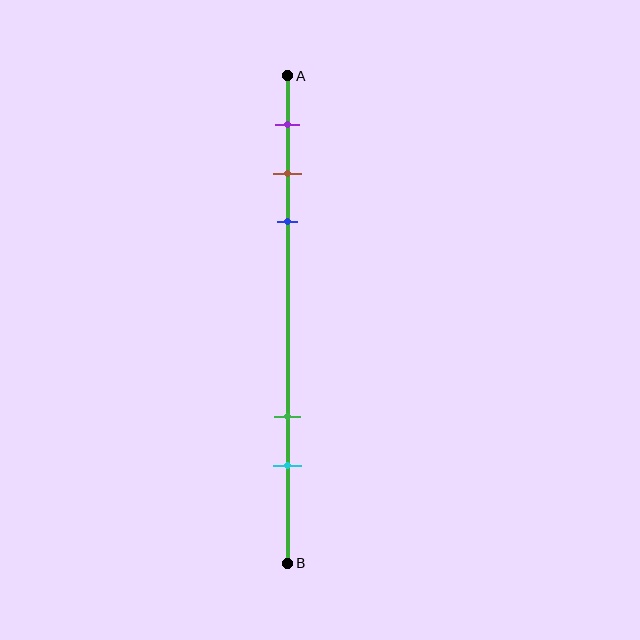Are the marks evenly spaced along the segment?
No, the marks are not evenly spaced.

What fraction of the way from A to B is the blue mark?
The blue mark is approximately 30% (0.3) of the way from A to B.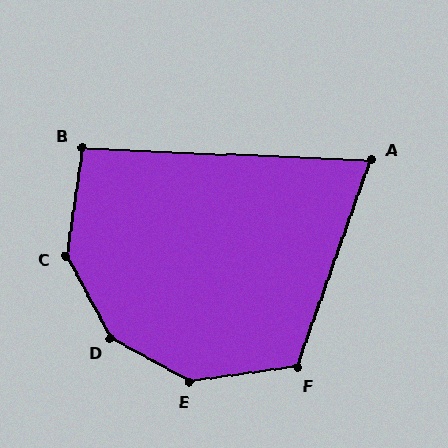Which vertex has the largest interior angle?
D, at approximately 147 degrees.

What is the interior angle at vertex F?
Approximately 117 degrees (obtuse).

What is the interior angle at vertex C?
Approximately 143 degrees (obtuse).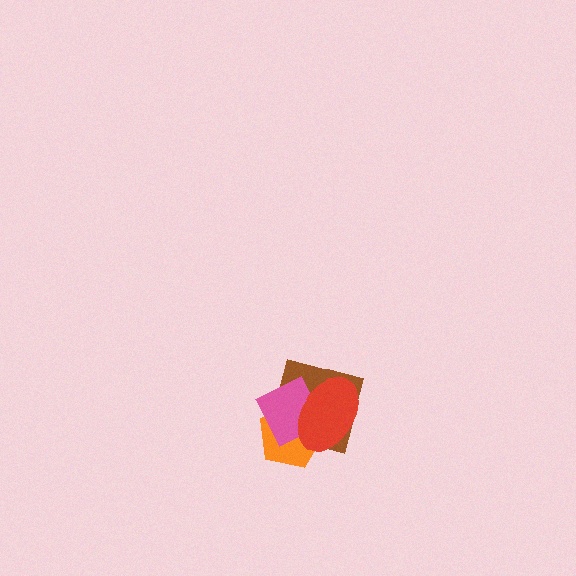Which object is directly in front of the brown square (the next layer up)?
The orange pentagon is directly in front of the brown square.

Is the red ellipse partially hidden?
No, no other shape covers it.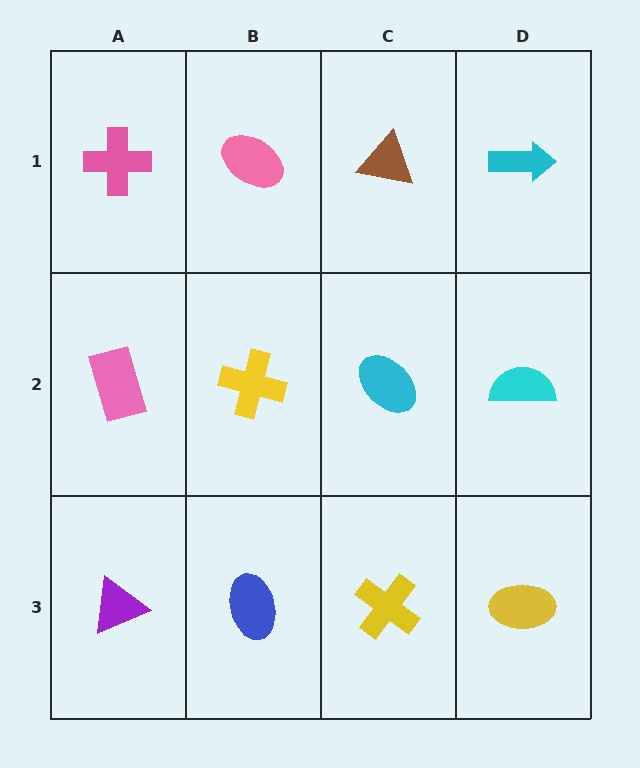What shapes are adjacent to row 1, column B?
A yellow cross (row 2, column B), a pink cross (row 1, column A), a brown triangle (row 1, column C).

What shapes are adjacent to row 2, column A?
A pink cross (row 1, column A), a purple triangle (row 3, column A), a yellow cross (row 2, column B).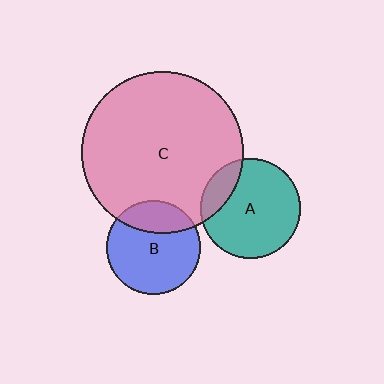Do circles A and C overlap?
Yes.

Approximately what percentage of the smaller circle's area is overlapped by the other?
Approximately 20%.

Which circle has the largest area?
Circle C (pink).